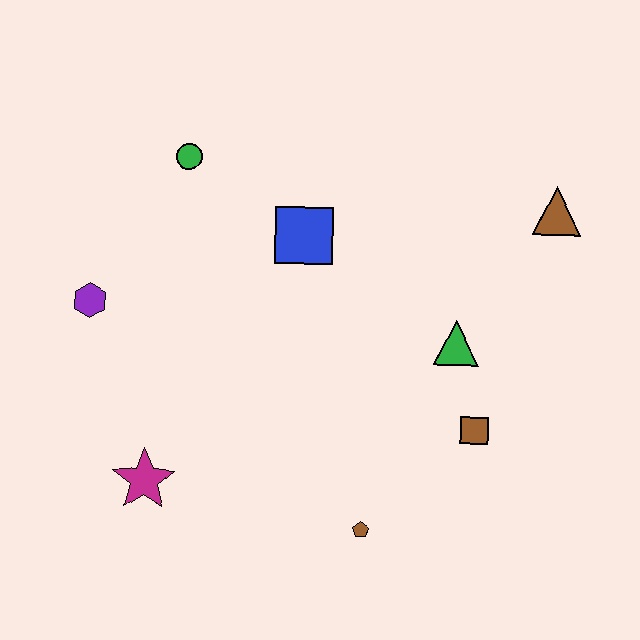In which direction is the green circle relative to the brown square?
The green circle is to the left of the brown square.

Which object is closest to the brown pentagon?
The brown square is closest to the brown pentagon.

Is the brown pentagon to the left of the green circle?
No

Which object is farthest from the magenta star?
The brown triangle is farthest from the magenta star.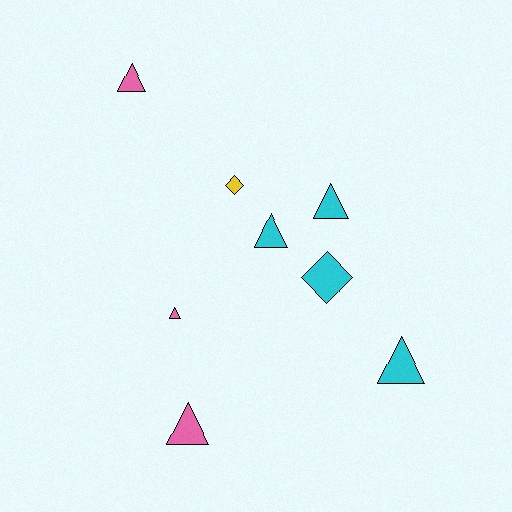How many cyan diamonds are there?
There is 1 cyan diamond.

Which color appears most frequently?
Cyan, with 4 objects.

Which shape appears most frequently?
Triangle, with 6 objects.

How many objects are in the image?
There are 8 objects.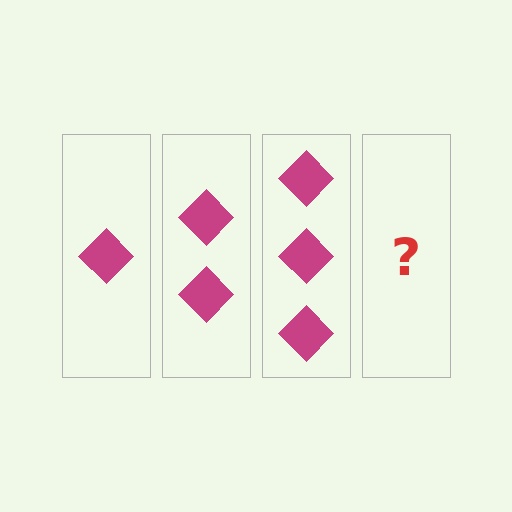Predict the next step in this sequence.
The next step is 4 diamonds.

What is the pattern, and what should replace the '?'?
The pattern is that each step adds one more diamond. The '?' should be 4 diamonds.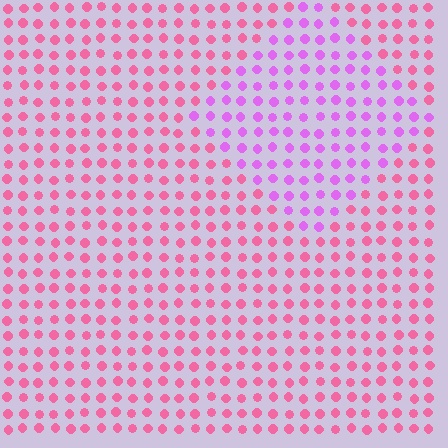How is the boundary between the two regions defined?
The boundary is defined purely by a slight shift in hue (about 42 degrees). Spacing, size, and orientation are identical on both sides.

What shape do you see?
I see a diamond.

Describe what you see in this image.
The image is filled with small pink elements in a uniform arrangement. A diamond-shaped region is visible where the elements are tinted to a slightly different hue, forming a subtle color boundary.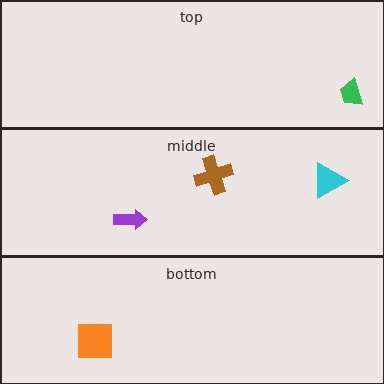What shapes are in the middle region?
The cyan triangle, the purple arrow, the brown cross.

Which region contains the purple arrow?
The middle region.